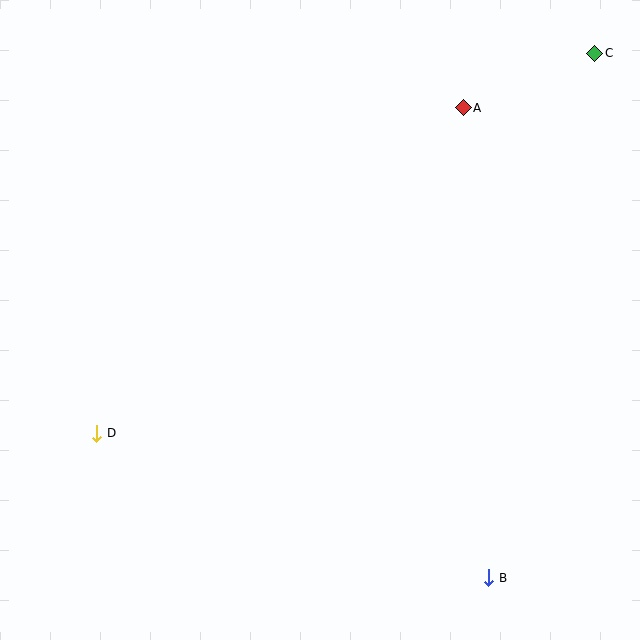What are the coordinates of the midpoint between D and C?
The midpoint between D and C is at (346, 243).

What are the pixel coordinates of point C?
Point C is at (595, 53).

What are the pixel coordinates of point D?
Point D is at (97, 433).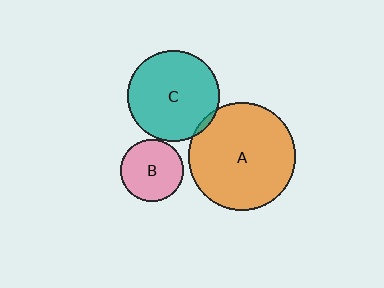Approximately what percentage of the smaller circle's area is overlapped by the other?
Approximately 5%.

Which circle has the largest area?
Circle A (orange).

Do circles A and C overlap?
Yes.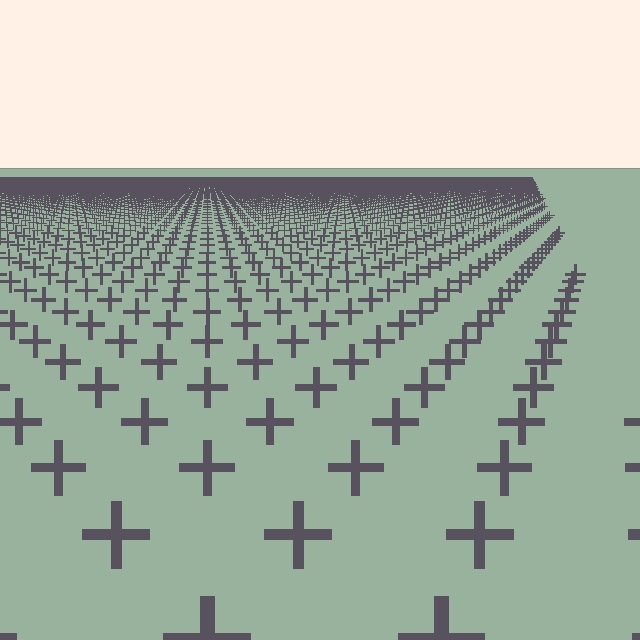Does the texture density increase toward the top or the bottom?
Density increases toward the top.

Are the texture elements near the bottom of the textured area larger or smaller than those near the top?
Larger. Near the bottom, elements are closer to the viewer and appear at a bigger on-screen size.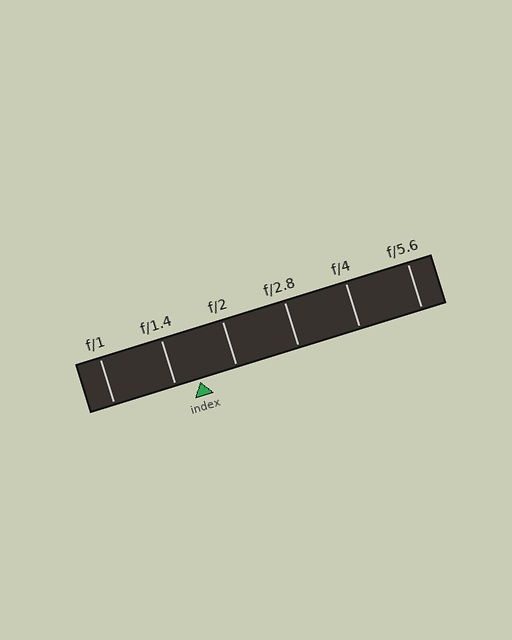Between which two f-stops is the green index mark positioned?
The index mark is between f/1.4 and f/2.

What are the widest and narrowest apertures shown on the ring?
The widest aperture shown is f/1 and the narrowest is f/5.6.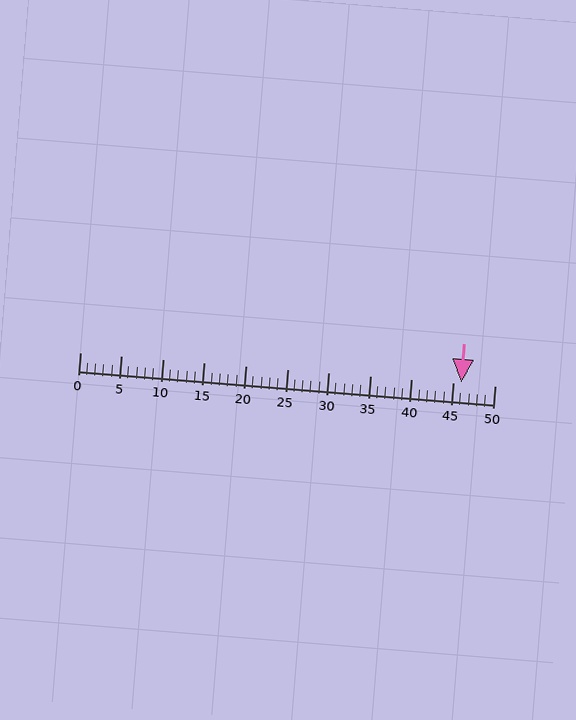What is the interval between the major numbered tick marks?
The major tick marks are spaced 5 units apart.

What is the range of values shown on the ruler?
The ruler shows values from 0 to 50.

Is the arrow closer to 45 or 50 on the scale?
The arrow is closer to 45.